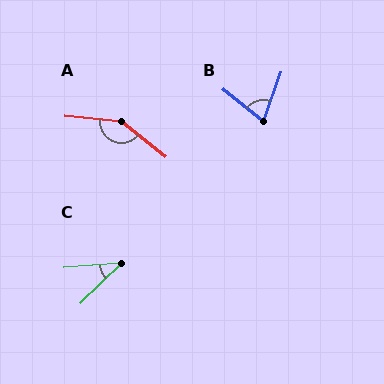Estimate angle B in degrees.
Approximately 71 degrees.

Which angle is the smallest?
C, at approximately 41 degrees.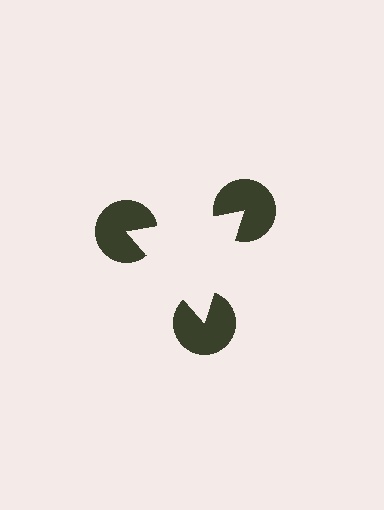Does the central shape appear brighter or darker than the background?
It typically appears slightly brighter than the background, even though no actual brightness change is drawn.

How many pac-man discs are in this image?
There are 3 — one at each vertex of the illusory triangle.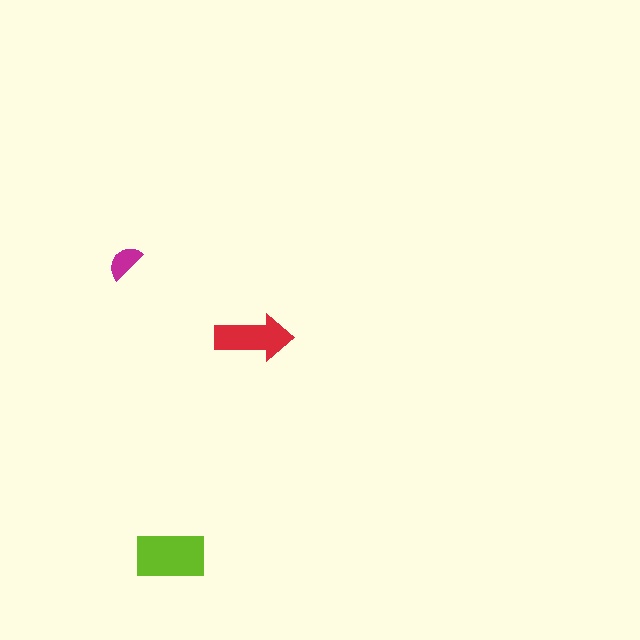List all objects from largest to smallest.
The lime rectangle, the red arrow, the magenta semicircle.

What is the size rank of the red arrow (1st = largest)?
2nd.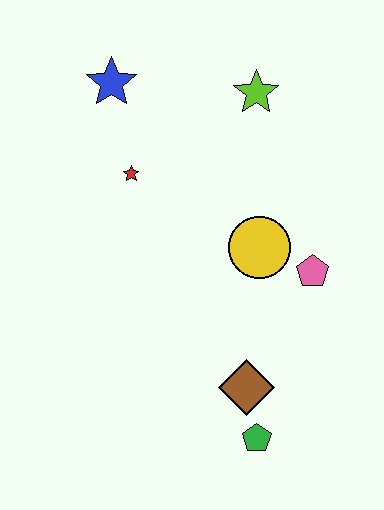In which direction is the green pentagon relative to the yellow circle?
The green pentagon is below the yellow circle.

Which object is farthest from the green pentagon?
The blue star is farthest from the green pentagon.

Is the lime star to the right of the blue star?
Yes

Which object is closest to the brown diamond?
The green pentagon is closest to the brown diamond.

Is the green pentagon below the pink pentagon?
Yes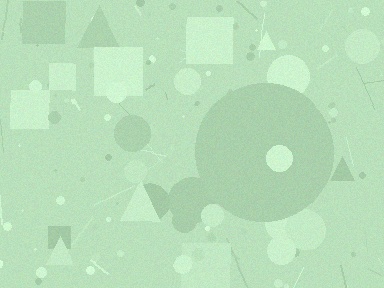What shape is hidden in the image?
A circle is hidden in the image.